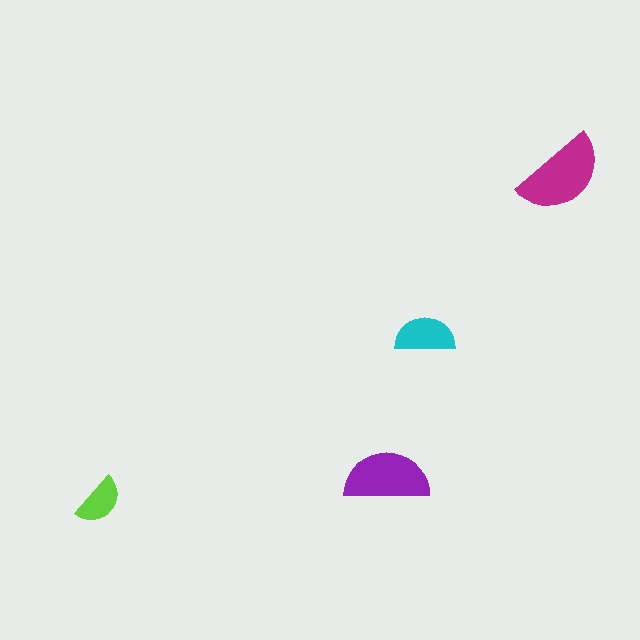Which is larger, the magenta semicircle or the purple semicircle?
The magenta one.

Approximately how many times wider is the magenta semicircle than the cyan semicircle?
About 1.5 times wider.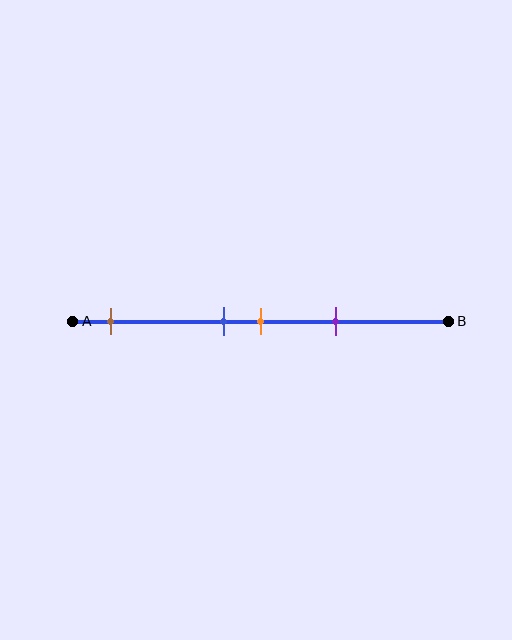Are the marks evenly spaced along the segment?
No, the marks are not evenly spaced.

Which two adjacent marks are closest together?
The blue and orange marks are the closest adjacent pair.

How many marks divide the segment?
There are 4 marks dividing the segment.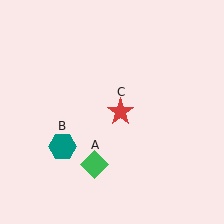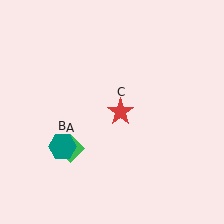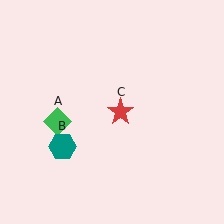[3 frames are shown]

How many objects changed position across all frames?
1 object changed position: green diamond (object A).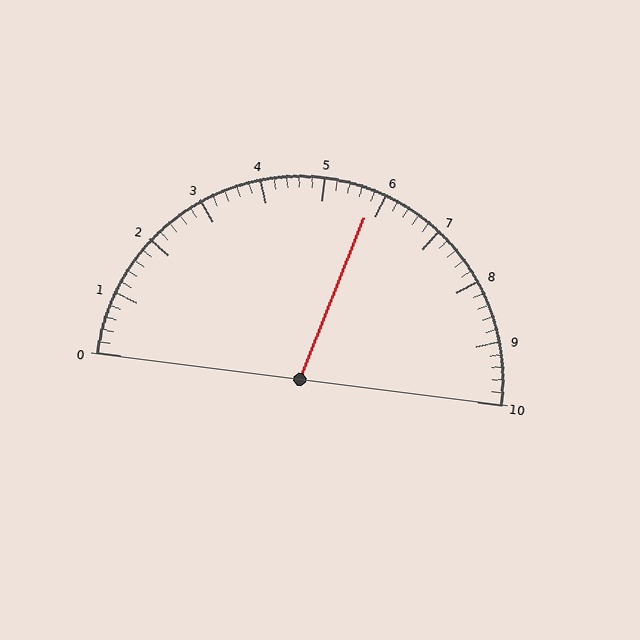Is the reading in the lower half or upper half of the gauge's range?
The reading is in the upper half of the range (0 to 10).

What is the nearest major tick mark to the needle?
The nearest major tick mark is 6.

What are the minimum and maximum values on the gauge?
The gauge ranges from 0 to 10.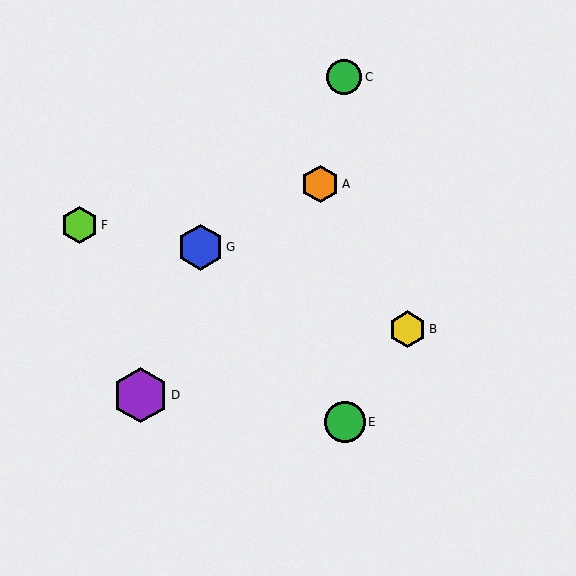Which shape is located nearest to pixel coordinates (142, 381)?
The purple hexagon (labeled D) at (141, 395) is nearest to that location.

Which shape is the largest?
The purple hexagon (labeled D) is the largest.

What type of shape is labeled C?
Shape C is a green circle.